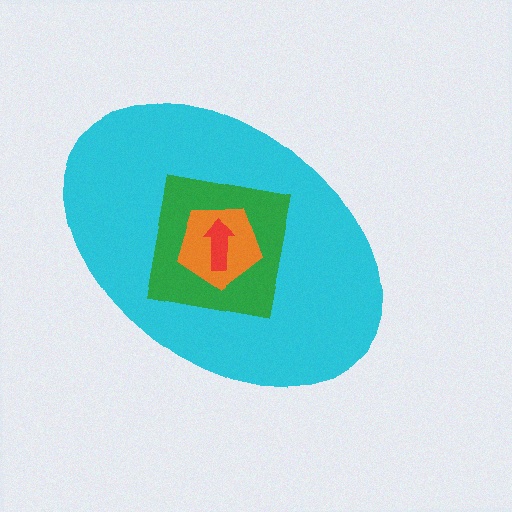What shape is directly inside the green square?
The orange pentagon.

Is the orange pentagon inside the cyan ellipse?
Yes.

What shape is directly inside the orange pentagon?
The red arrow.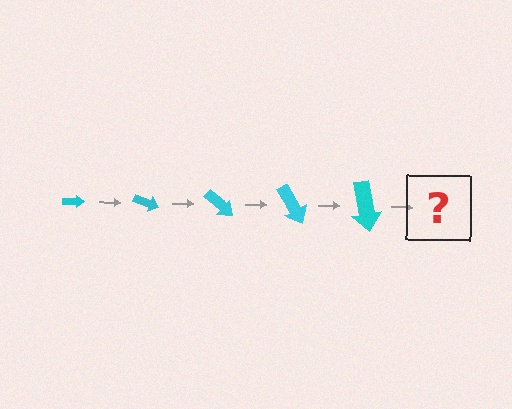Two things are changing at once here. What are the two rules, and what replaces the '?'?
The two rules are that the arrow grows larger each step and it rotates 20 degrees each step. The '?' should be an arrow, larger than the previous one and rotated 100 degrees from the start.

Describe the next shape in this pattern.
It should be an arrow, larger than the previous one and rotated 100 degrees from the start.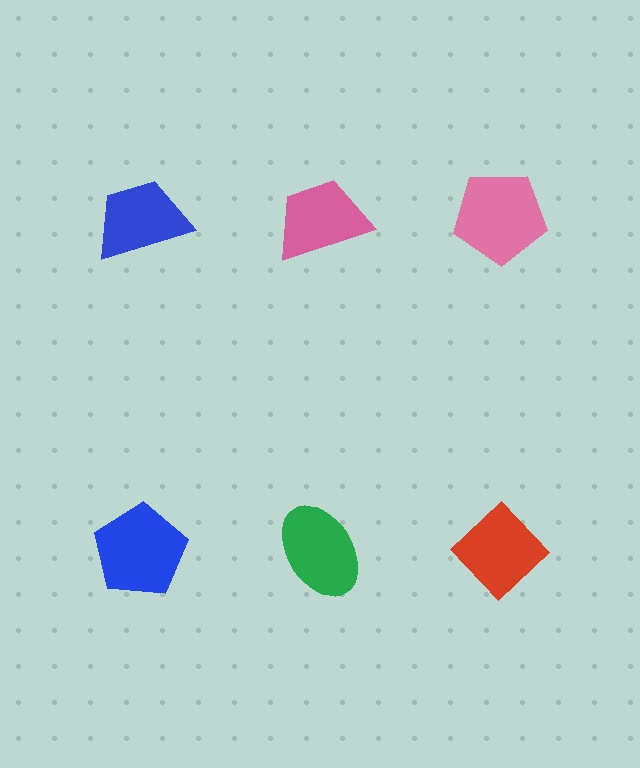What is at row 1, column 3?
A pink pentagon.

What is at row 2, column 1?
A blue pentagon.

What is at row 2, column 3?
A red diamond.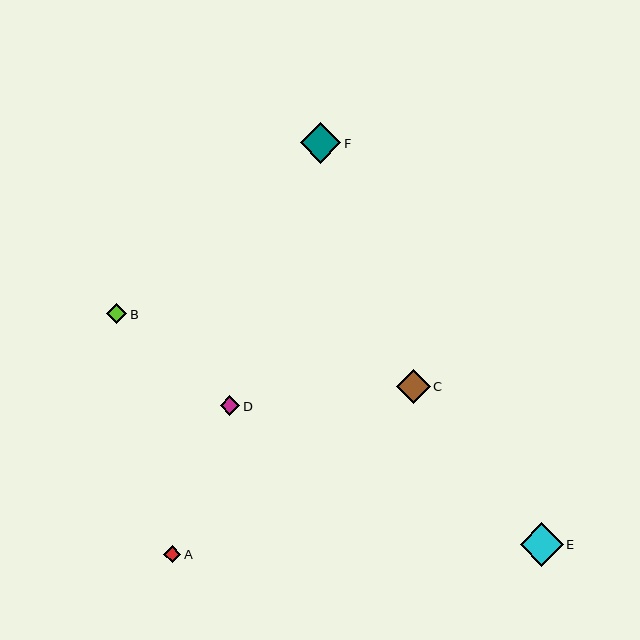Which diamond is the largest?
Diamond E is the largest with a size of approximately 43 pixels.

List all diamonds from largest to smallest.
From largest to smallest: E, F, C, B, D, A.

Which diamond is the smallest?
Diamond A is the smallest with a size of approximately 17 pixels.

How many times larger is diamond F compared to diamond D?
Diamond F is approximately 2.1 times the size of diamond D.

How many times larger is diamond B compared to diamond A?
Diamond B is approximately 1.2 times the size of diamond A.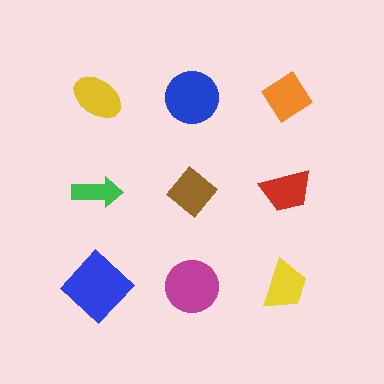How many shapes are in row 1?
3 shapes.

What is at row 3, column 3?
A yellow trapezoid.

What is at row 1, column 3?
An orange diamond.